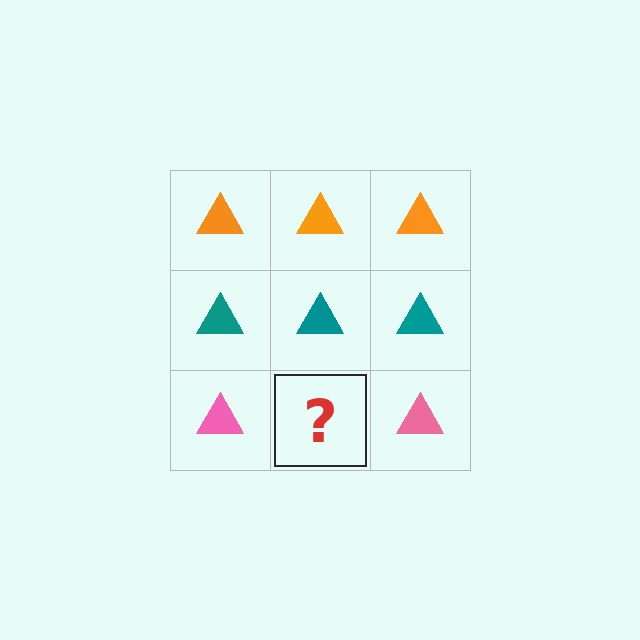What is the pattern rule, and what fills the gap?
The rule is that each row has a consistent color. The gap should be filled with a pink triangle.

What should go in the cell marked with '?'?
The missing cell should contain a pink triangle.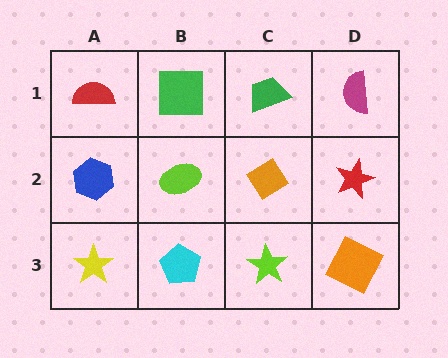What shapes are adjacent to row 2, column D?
A magenta semicircle (row 1, column D), an orange square (row 3, column D), an orange diamond (row 2, column C).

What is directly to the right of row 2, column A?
A lime ellipse.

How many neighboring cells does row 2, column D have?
3.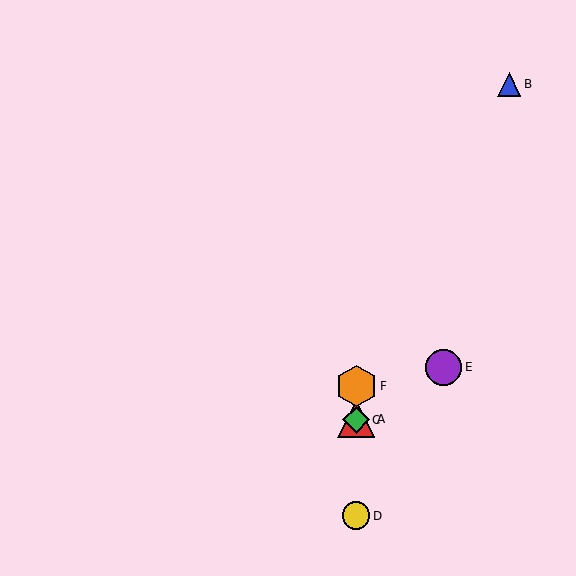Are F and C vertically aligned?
Yes, both are at x≈356.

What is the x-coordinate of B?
Object B is at x≈509.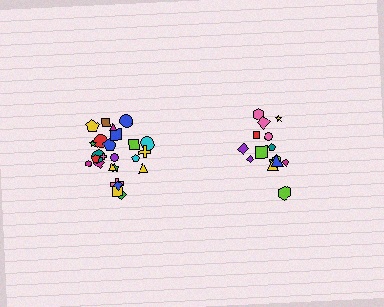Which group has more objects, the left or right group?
The left group.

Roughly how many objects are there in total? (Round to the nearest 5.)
Roughly 40 objects in total.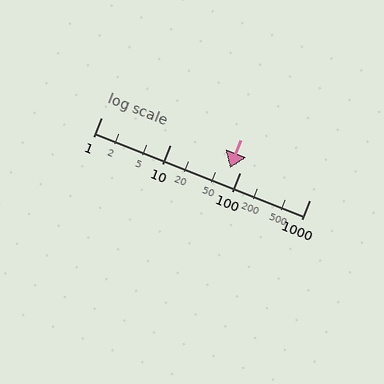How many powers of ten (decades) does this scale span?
The scale spans 3 decades, from 1 to 1000.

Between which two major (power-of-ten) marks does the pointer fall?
The pointer is between 10 and 100.